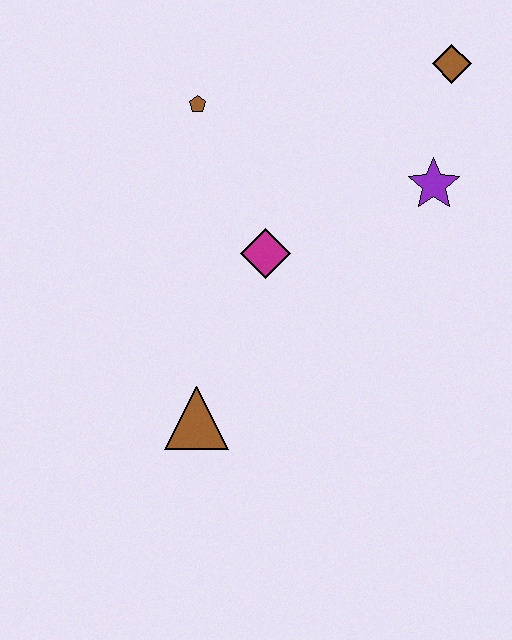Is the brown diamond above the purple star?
Yes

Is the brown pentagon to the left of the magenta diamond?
Yes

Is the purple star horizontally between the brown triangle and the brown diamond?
Yes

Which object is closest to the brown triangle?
The magenta diamond is closest to the brown triangle.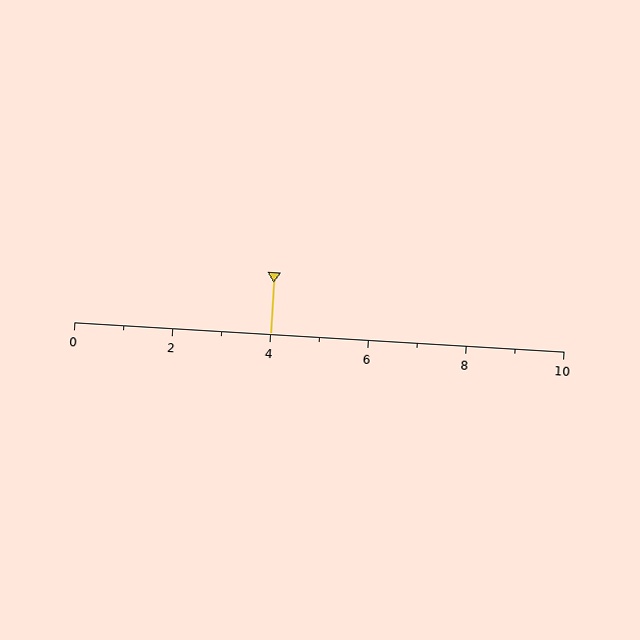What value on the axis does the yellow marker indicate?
The marker indicates approximately 4.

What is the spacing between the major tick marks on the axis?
The major ticks are spaced 2 apart.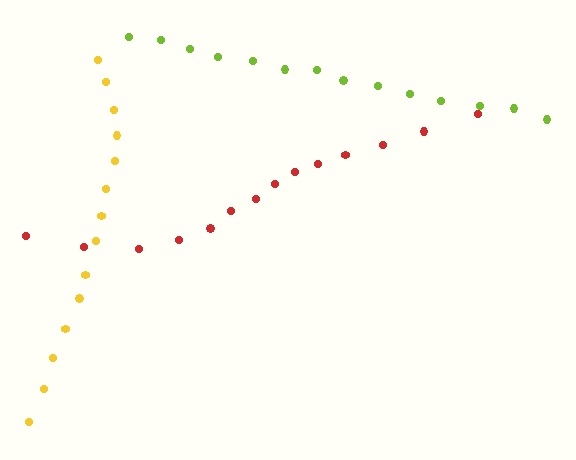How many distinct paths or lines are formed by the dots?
There are 3 distinct paths.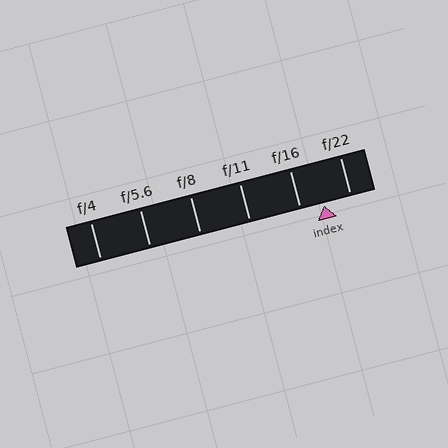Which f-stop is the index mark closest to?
The index mark is closest to f/16.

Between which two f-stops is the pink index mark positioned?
The index mark is between f/16 and f/22.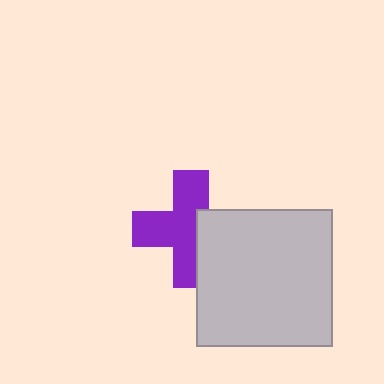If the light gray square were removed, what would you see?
You would see the complete purple cross.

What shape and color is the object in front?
The object in front is a light gray square.